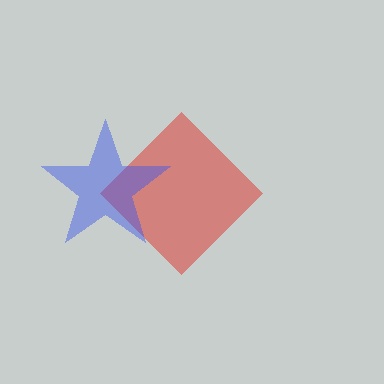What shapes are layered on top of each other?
The layered shapes are: a red diamond, a blue star.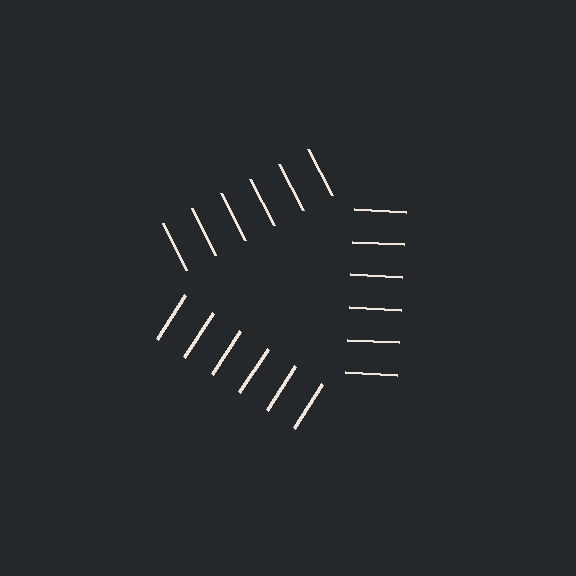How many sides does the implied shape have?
3 sides — the line-ends trace a triangle.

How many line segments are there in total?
18 — 6 along each of the 3 edges.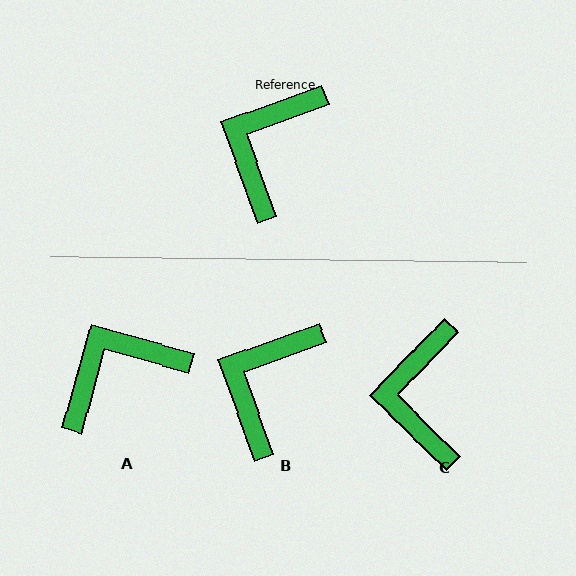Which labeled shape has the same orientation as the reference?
B.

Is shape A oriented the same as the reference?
No, it is off by about 35 degrees.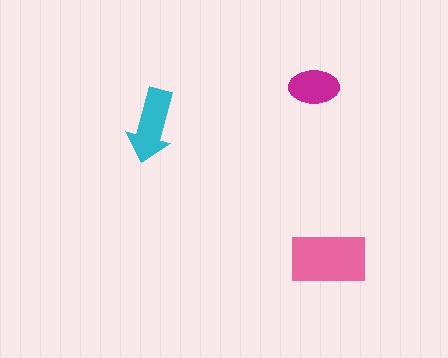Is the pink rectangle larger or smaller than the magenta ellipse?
Larger.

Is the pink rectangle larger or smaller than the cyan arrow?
Larger.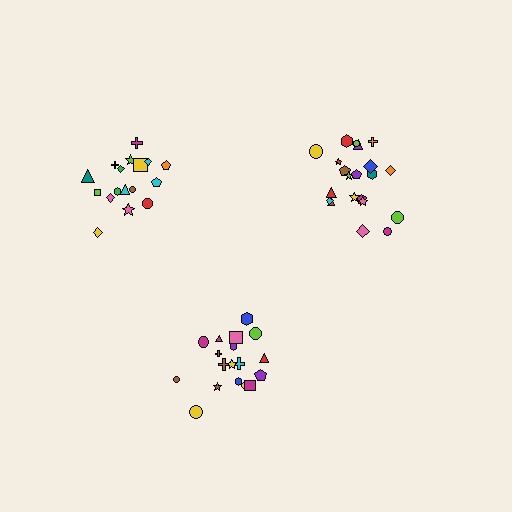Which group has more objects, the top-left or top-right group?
The top-right group.